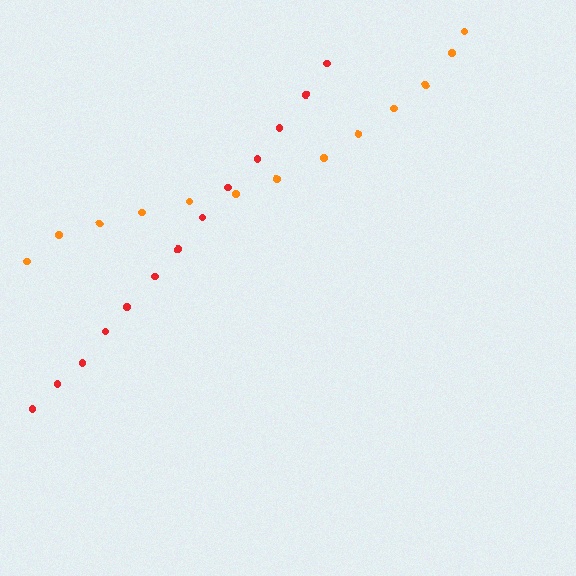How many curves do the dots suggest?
There are 2 distinct paths.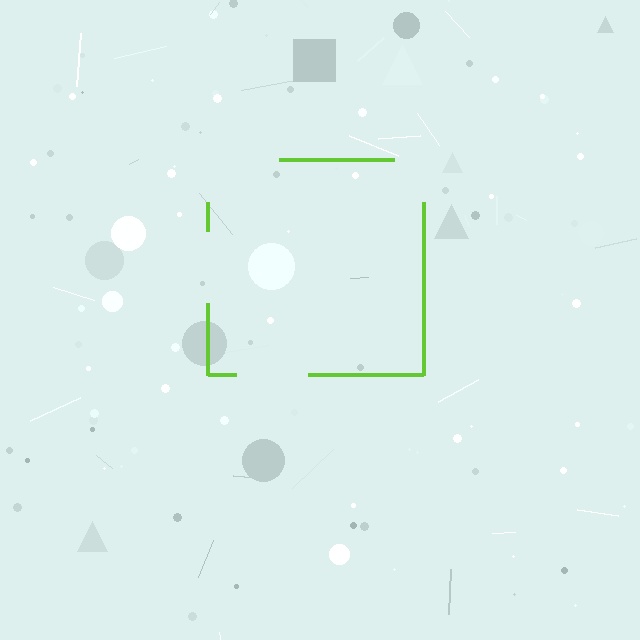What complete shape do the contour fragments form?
The contour fragments form a square.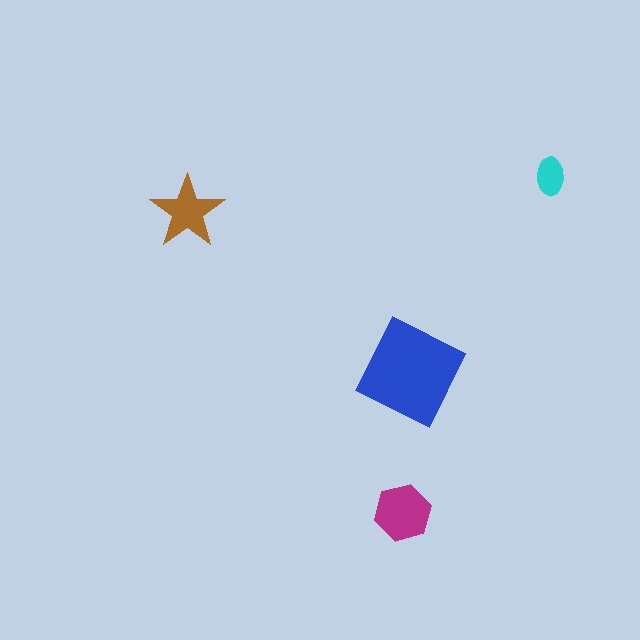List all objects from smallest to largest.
The cyan ellipse, the brown star, the magenta hexagon, the blue diamond.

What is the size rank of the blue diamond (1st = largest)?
1st.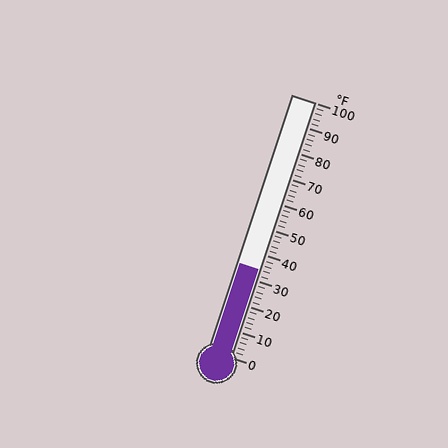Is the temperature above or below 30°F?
The temperature is above 30°F.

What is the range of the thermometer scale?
The thermometer scale ranges from 0°F to 100°F.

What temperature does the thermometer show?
The thermometer shows approximately 34°F.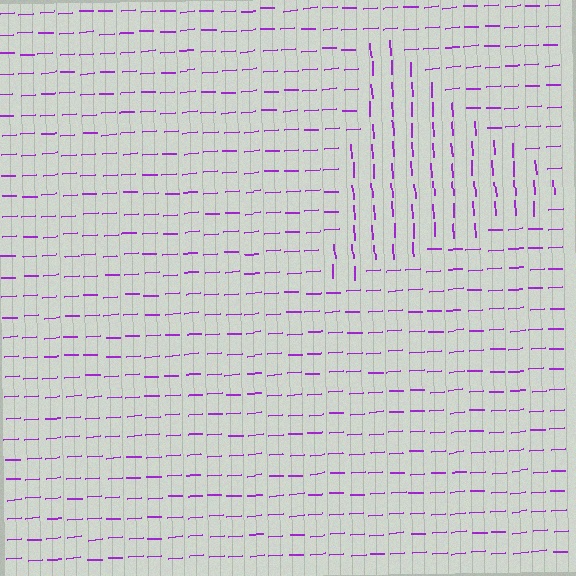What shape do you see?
I see a triangle.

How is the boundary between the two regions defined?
The boundary is defined purely by a change in line orientation (approximately 89 degrees difference). All lines are the same color and thickness.